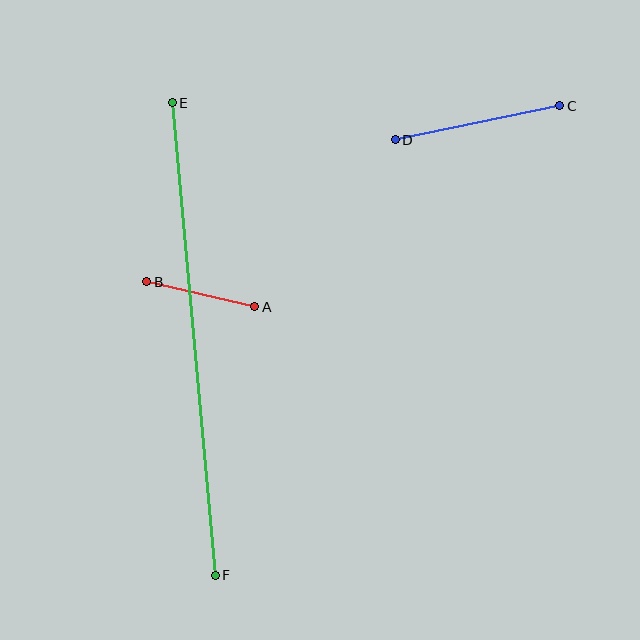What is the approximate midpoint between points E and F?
The midpoint is at approximately (194, 339) pixels.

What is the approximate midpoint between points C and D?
The midpoint is at approximately (478, 123) pixels.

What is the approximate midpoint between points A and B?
The midpoint is at approximately (201, 294) pixels.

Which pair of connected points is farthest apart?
Points E and F are farthest apart.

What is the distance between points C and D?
The distance is approximately 168 pixels.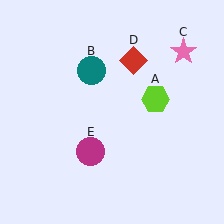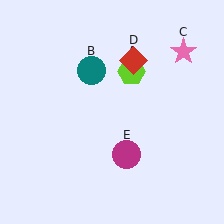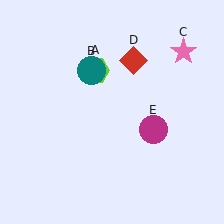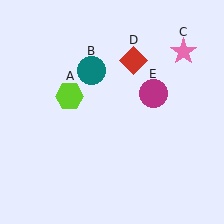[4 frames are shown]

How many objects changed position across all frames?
2 objects changed position: lime hexagon (object A), magenta circle (object E).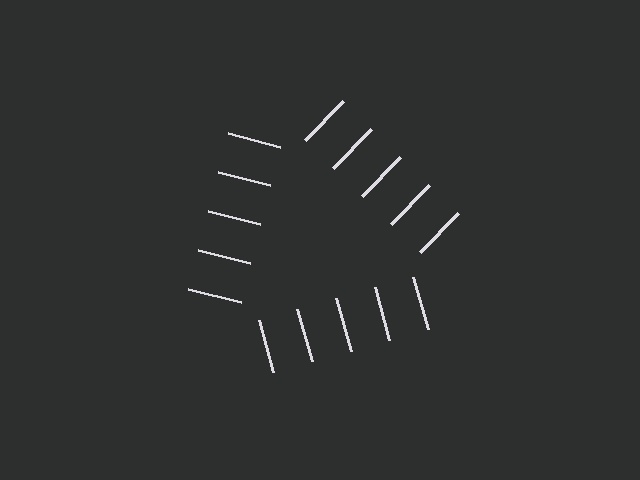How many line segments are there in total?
15 — 5 along each of the 3 edges.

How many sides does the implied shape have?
3 sides — the line-ends trace a triangle.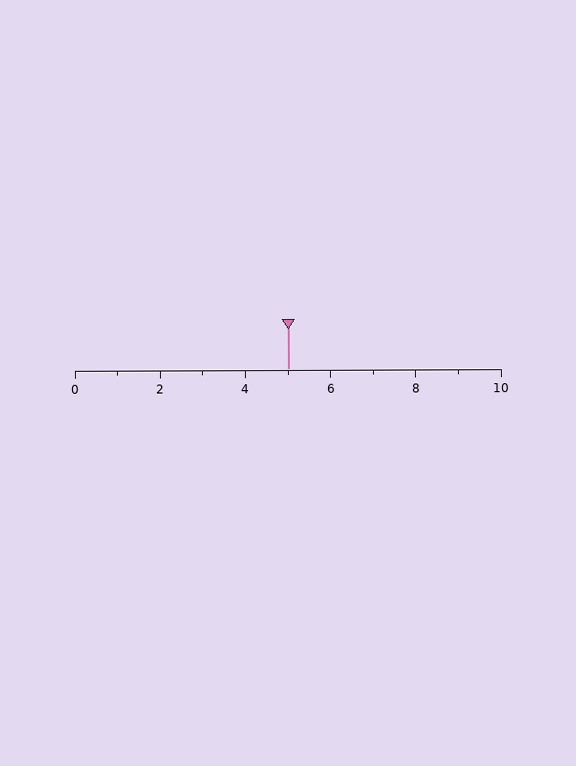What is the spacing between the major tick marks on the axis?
The major ticks are spaced 2 apart.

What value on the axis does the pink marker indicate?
The marker indicates approximately 5.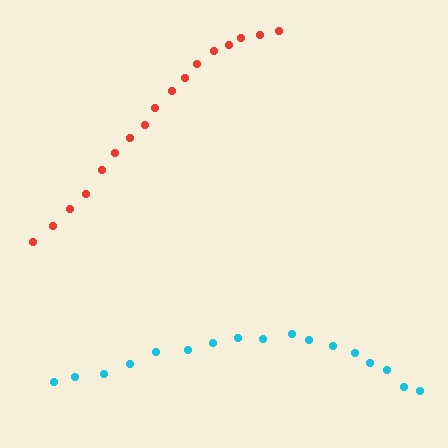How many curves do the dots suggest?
There are 2 distinct paths.